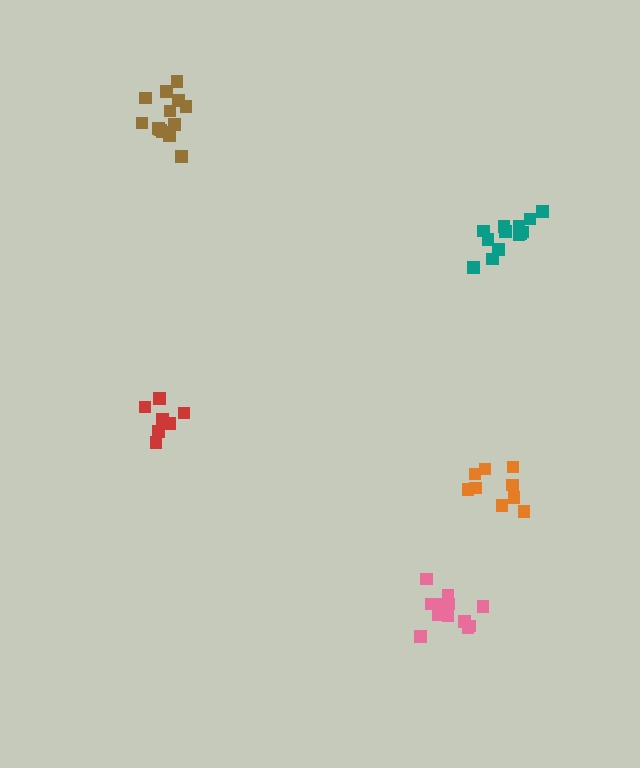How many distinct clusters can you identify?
There are 5 distinct clusters.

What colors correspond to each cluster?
The clusters are colored: orange, teal, pink, brown, red.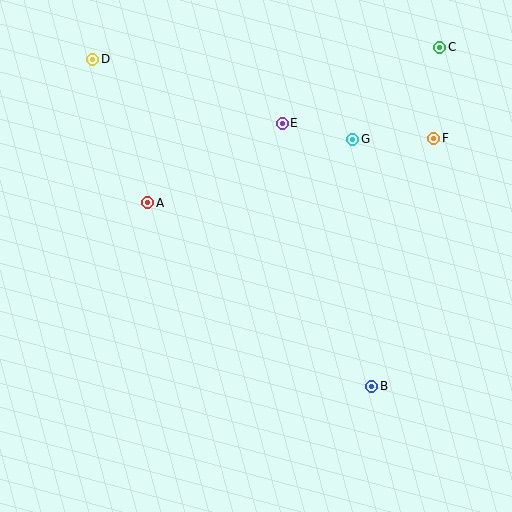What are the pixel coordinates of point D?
Point D is at (93, 59).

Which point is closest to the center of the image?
Point A at (148, 203) is closest to the center.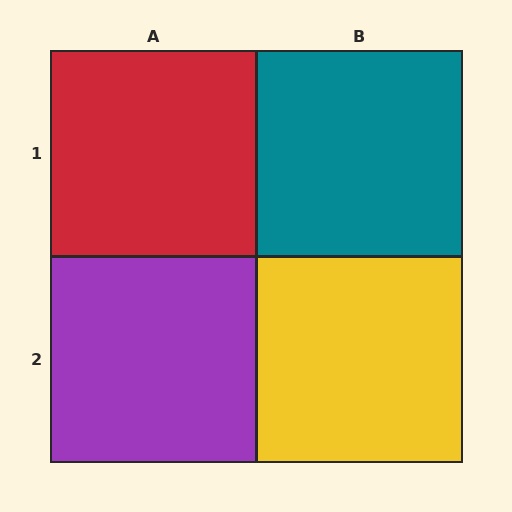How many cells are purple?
1 cell is purple.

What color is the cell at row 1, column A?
Red.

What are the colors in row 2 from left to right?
Purple, yellow.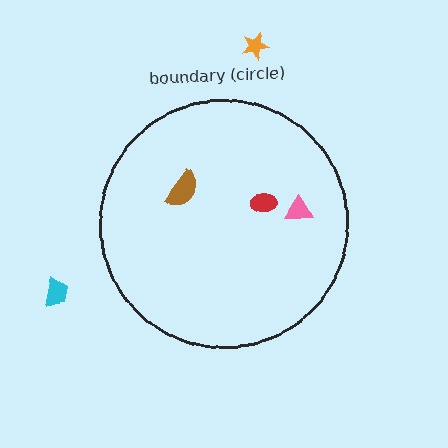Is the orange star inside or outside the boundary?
Outside.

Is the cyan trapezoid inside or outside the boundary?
Outside.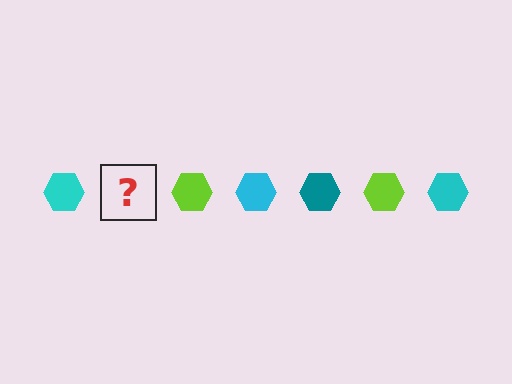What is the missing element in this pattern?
The missing element is a teal hexagon.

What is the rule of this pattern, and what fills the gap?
The rule is that the pattern cycles through cyan, teal, lime hexagons. The gap should be filled with a teal hexagon.